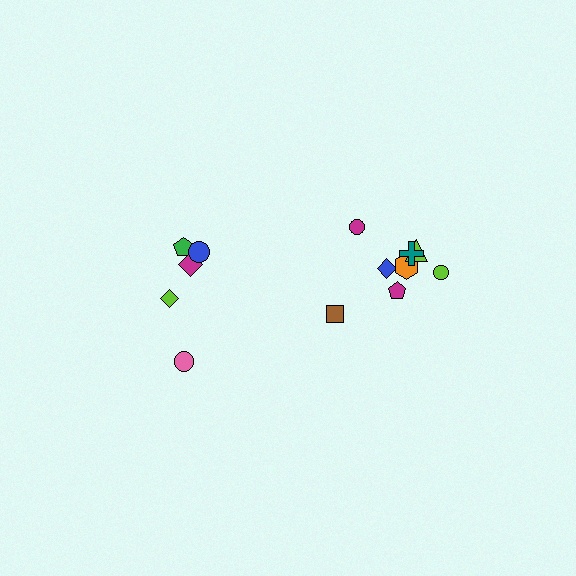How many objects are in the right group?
There are 8 objects.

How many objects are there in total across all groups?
There are 13 objects.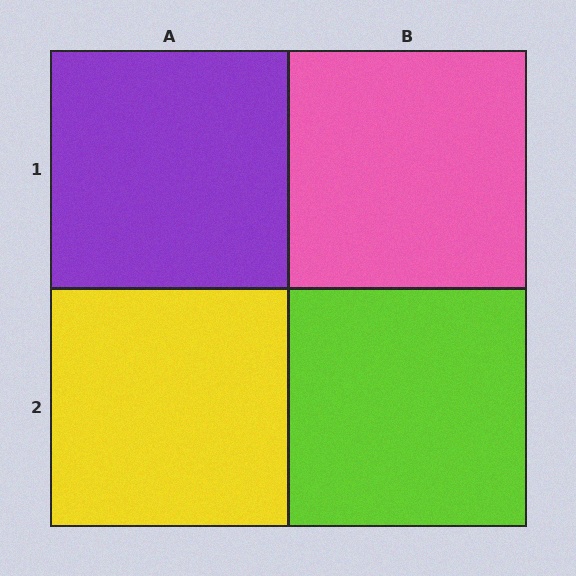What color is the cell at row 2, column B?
Lime.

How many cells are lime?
1 cell is lime.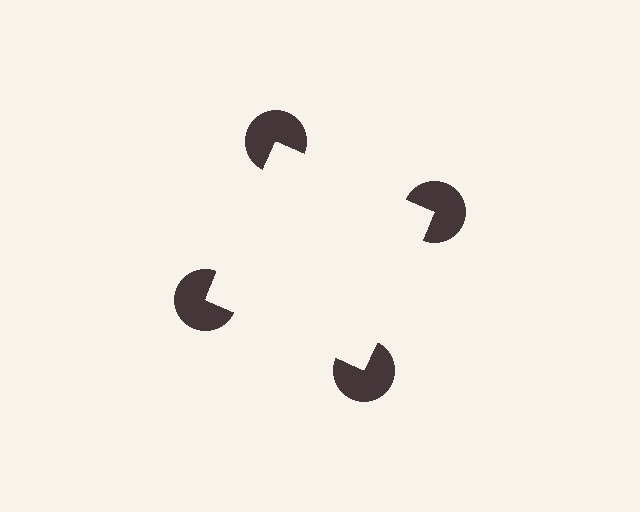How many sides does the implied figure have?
4 sides.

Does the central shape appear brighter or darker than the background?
It typically appears slightly brighter than the background, even though no actual brightness change is drawn.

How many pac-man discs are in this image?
There are 4 — one at each vertex of the illusory square.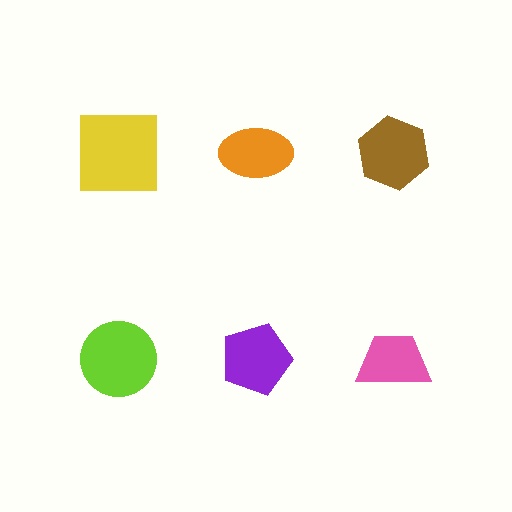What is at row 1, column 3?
A brown hexagon.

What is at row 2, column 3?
A pink trapezoid.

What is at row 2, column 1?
A lime circle.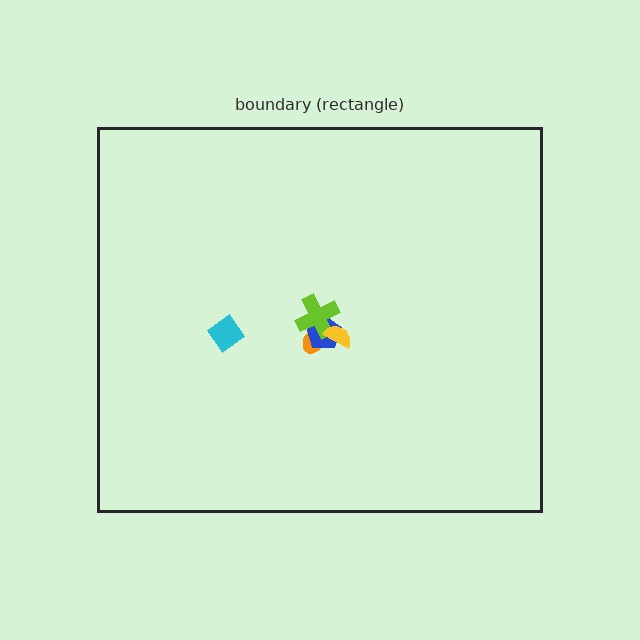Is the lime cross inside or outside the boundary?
Inside.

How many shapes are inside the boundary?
5 inside, 0 outside.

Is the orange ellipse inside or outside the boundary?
Inside.